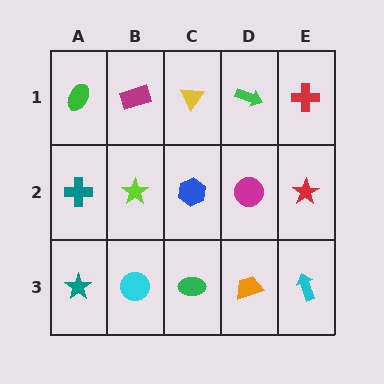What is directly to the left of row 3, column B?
A teal star.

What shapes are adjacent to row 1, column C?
A blue hexagon (row 2, column C), a magenta rectangle (row 1, column B), a green arrow (row 1, column D).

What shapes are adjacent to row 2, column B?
A magenta rectangle (row 1, column B), a cyan circle (row 3, column B), a teal cross (row 2, column A), a blue hexagon (row 2, column C).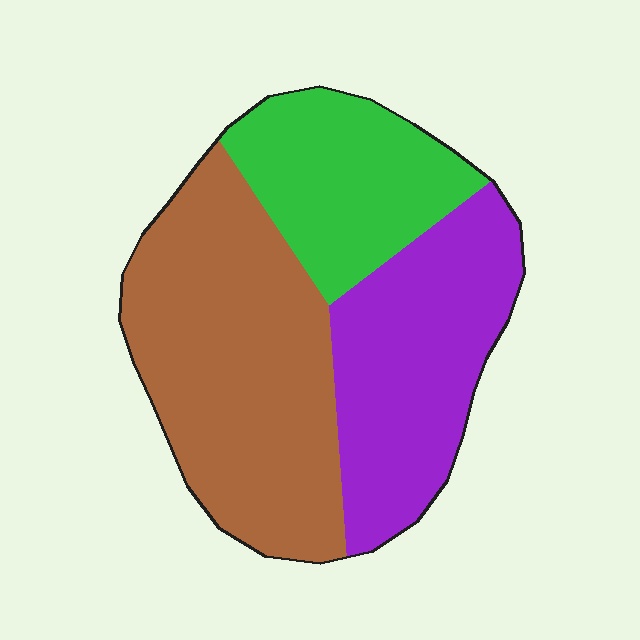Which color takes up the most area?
Brown, at roughly 45%.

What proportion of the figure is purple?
Purple covers 32% of the figure.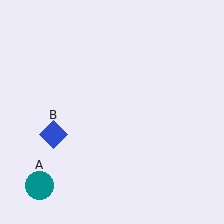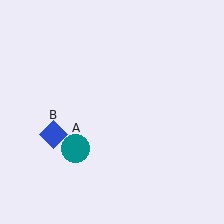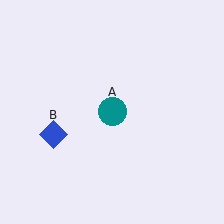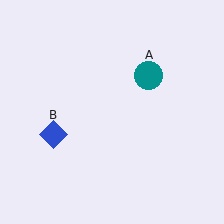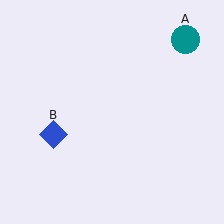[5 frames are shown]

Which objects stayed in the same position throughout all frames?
Blue diamond (object B) remained stationary.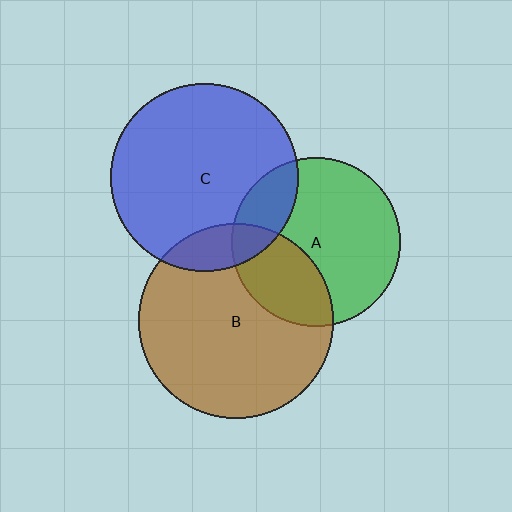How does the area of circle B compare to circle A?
Approximately 1.3 times.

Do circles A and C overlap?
Yes.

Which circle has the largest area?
Circle B (brown).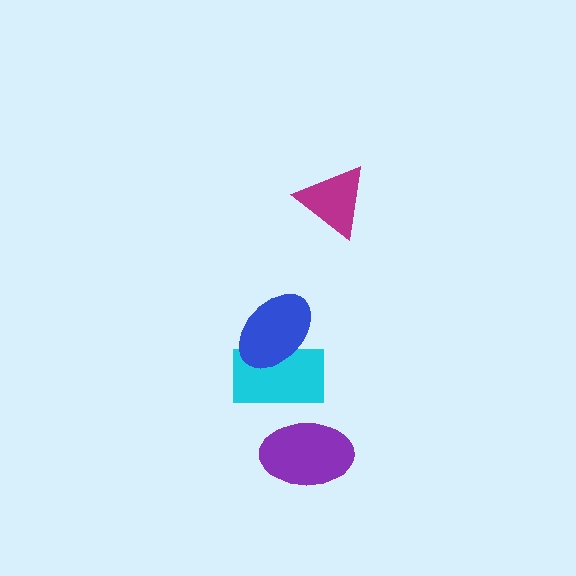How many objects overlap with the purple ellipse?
0 objects overlap with the purple ellipse.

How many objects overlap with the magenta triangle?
0 objects overlap with the magenta triangle.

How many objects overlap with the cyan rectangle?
1 object overlaps with the cyan rectangle.